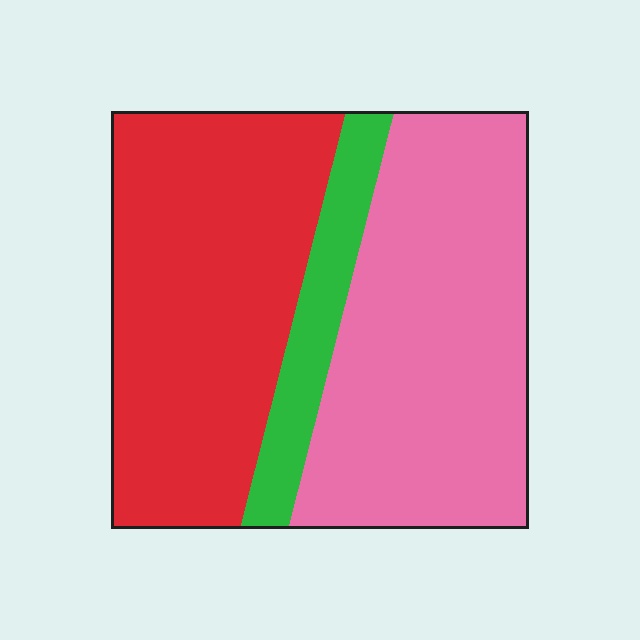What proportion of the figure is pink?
Pink takes up between a third and a half of the figure.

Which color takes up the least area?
Green, at roughly 10%.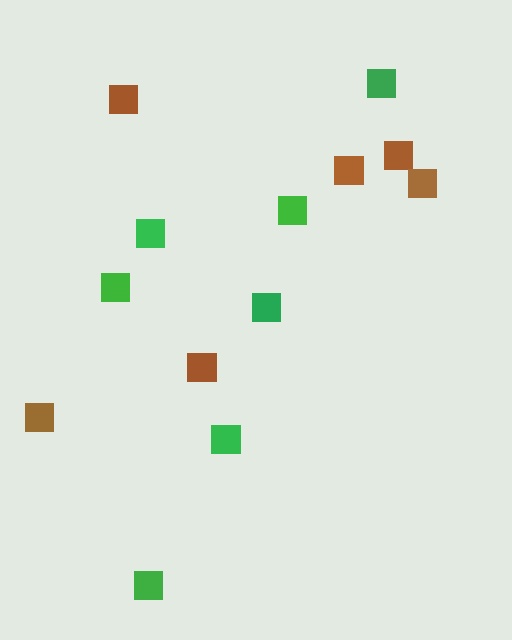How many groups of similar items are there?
There are 2 groups: one group of brown squares (6) and one group of green squares (7).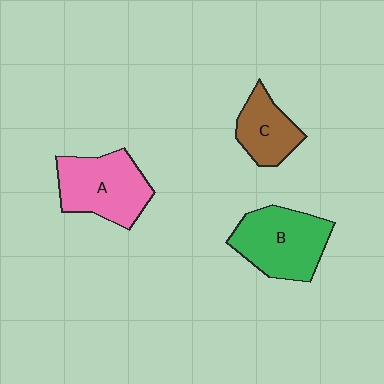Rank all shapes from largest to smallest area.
From largest to smallest: B (green), A (pink), C (brown).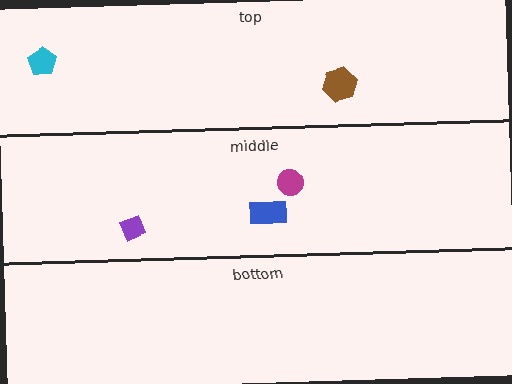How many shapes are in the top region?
2.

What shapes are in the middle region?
The purple diamond, the blue rectangle, the magenta circle.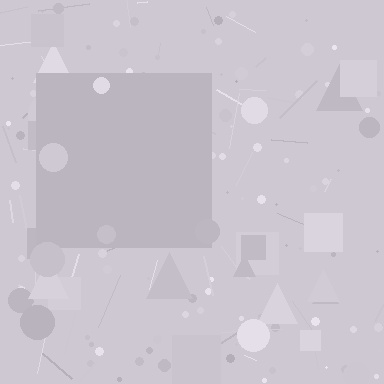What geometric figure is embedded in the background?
A square is embedded in the background.